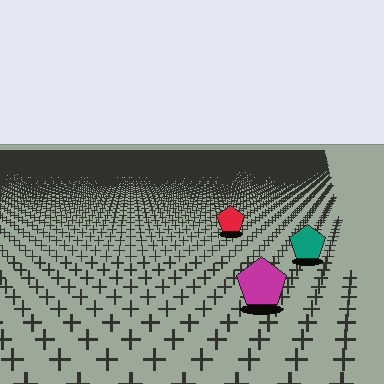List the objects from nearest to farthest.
From nearest to farthest: the magenta pentagon, the teal pentagon, the red pentagon.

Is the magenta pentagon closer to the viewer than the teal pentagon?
Yes. The magenta pentagon is closer — you can tell from the texture gradient: the ground texture is coarser near it.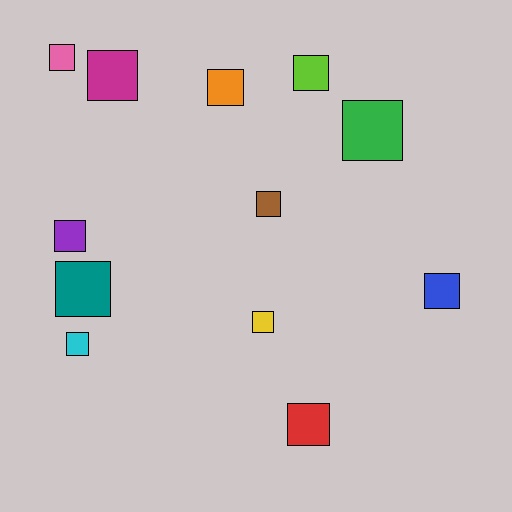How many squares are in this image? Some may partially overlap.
There are 12 squares.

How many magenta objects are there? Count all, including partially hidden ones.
There is 1 magenta object.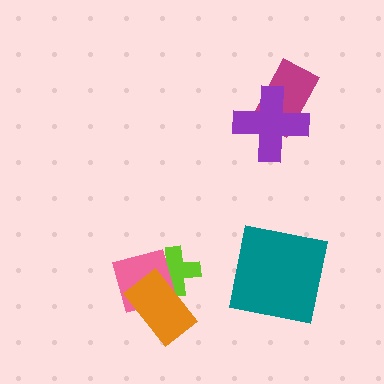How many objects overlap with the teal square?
0 objects overlap with the teal square.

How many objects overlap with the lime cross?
2 objects overlap with the lime cross.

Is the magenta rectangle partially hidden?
Yes, it is partially covered by another shape.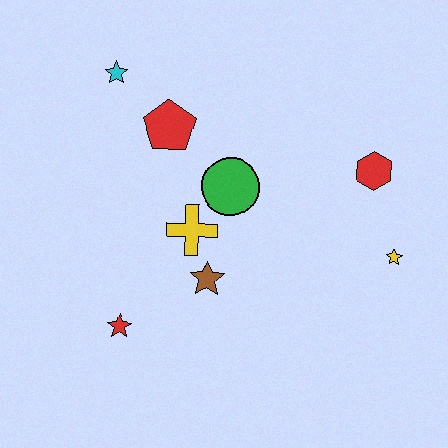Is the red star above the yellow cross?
No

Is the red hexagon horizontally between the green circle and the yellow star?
Yes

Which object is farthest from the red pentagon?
The yellow star is farthest from the red pentagon.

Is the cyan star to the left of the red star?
Yes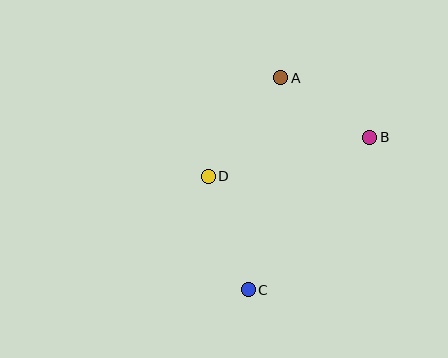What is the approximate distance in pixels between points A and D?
The distance between A and D is approximately 122 pixels.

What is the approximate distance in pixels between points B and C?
The distance between B and C is approximately 195 pixels.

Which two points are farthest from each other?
Points A and C are farthest from each other.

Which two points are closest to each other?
Points A and B are closest to each other.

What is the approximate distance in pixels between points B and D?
The distance between B and D is approximately 166 pixels.